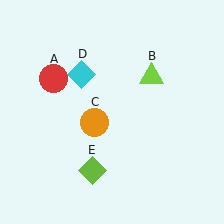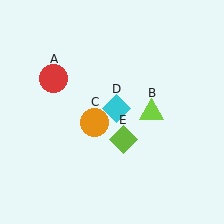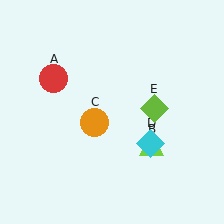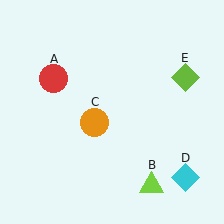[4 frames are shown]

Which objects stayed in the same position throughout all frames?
Red circle (object A) and orange circle (object C) remained stationary.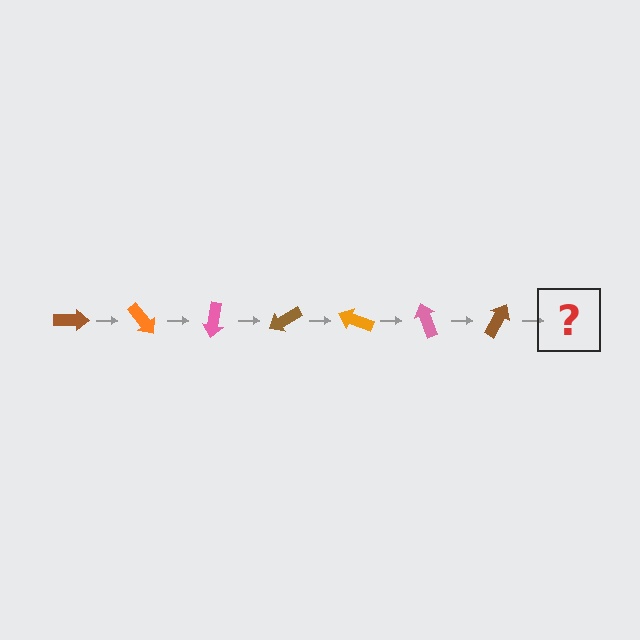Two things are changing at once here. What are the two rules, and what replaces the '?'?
The two rules are that it rotates 50 degrees each step and the color cycles through brown, orange, and pink. The '?' should be an orange arrow, rotated 350 degrees from the start.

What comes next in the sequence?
The next element should be an orange arrow, rotated 350 degrees from the start.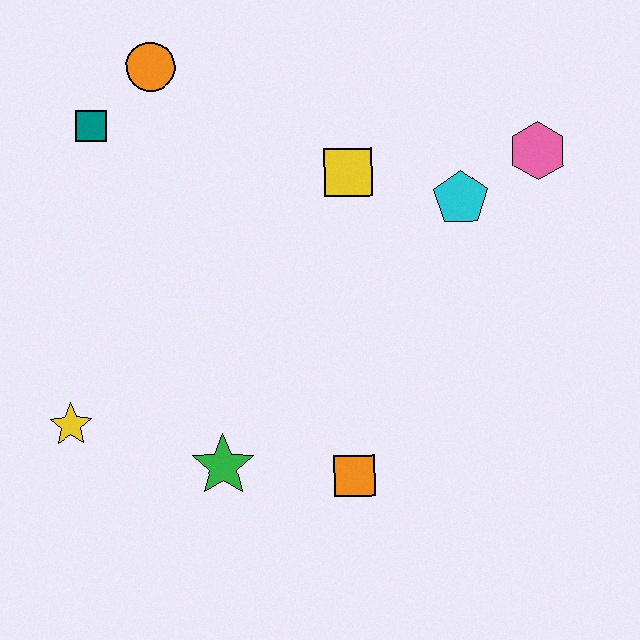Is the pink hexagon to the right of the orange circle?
Yes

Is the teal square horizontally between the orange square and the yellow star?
Yes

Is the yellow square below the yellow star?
No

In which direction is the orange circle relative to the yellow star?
The orange circle is above the yellow star.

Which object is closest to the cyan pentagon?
The pink hexagon is closest to the cyan pentagon.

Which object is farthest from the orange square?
The orange circle is farthest from the orange square.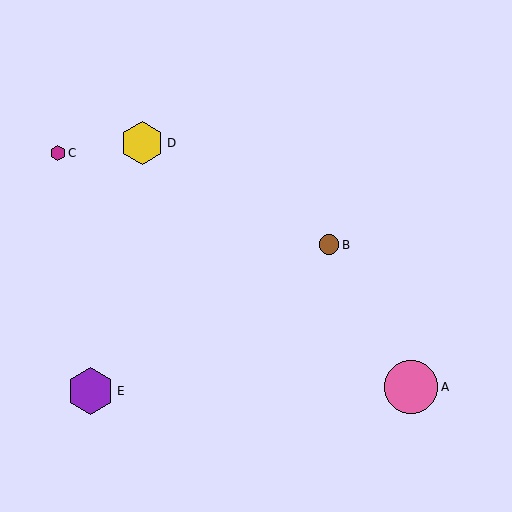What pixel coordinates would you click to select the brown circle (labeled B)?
Click at (329, 245) to select the brown circle B.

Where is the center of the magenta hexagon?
The center of the magenta hexagon is at (58, 153).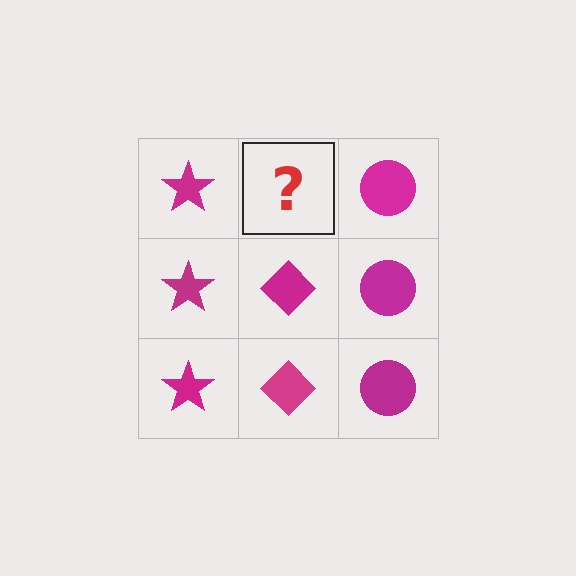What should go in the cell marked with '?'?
The missing cell should contain a magenta diamond.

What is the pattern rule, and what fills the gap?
The rule is that each column has a consistent shape. The gap should be filled with a magenta diamond.